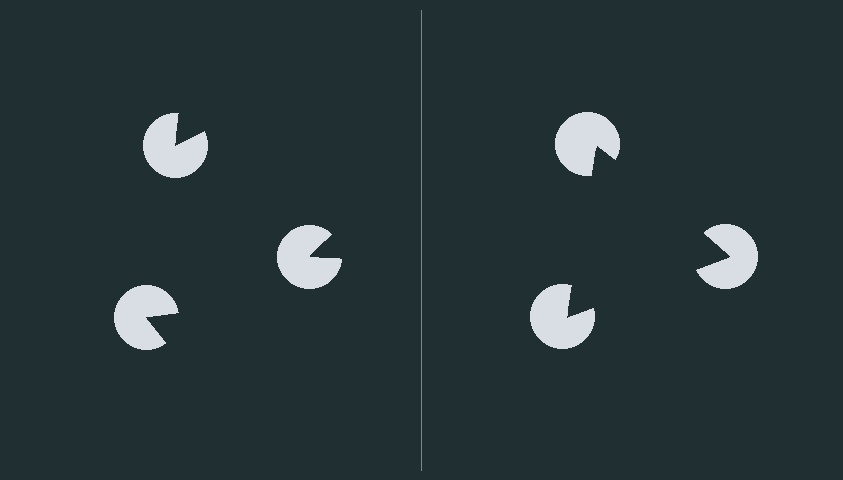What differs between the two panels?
The pac-man discs are positioned identically on both sides; only the wedge orientations differ. On the right they align to a triangle; on the left they are misaligned.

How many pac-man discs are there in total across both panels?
6 — 3 on each side.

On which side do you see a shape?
An illusory triangle appears on the right side. On the left side the wedge cuts are rotated, so no coherent shape forms.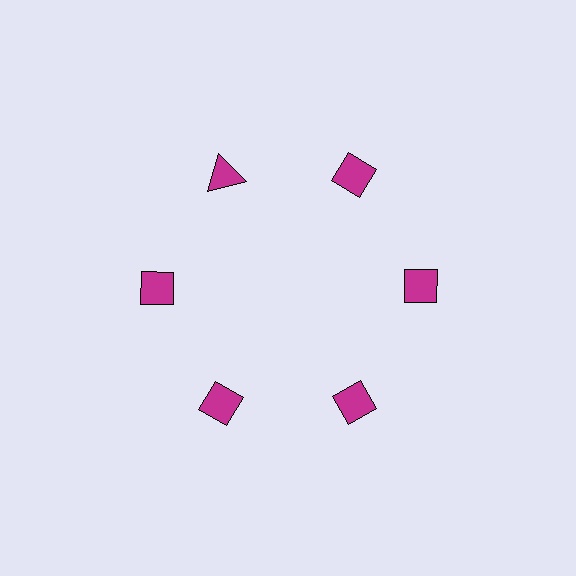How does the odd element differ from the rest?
It has a different shape: triangle instead of diamond.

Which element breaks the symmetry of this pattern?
The magenta triangle at roughly the 11 o'clock position breaks the symmetry. All other shapes are magenta diamonds.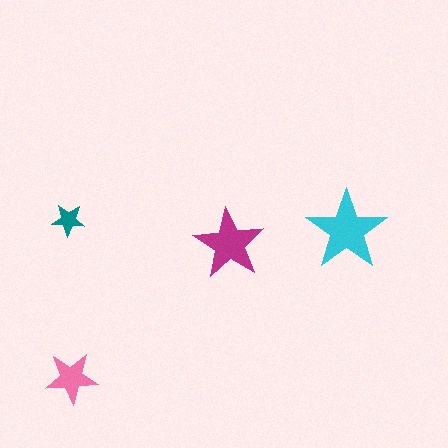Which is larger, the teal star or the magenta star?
The magenta one.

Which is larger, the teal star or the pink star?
The pink one.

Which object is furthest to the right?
The cyan star is rightmost.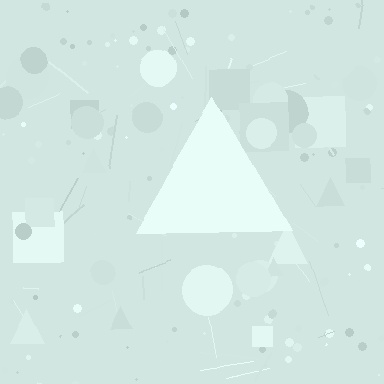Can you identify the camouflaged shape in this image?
The camouflaged shape is a triangle.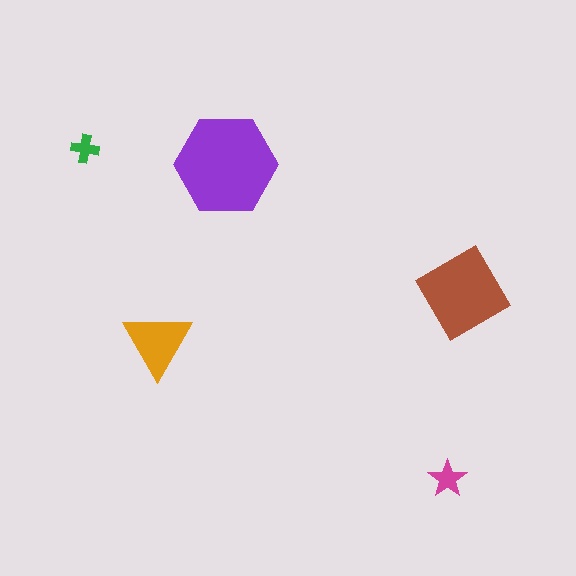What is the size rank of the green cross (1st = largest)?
5th.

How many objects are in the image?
There are 5 objects in the image.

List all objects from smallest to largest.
The green cross, the magenta star, the orange triangle, the brown diamond, the purple hexagon.